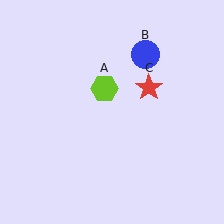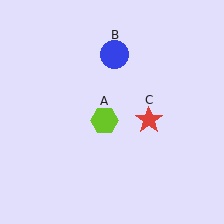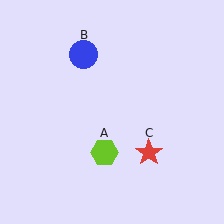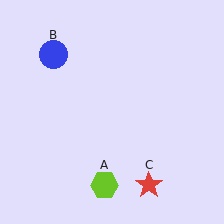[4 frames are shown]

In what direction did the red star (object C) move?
The red star (object C) moved down.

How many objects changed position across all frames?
3 objects changed position: lime hexagon (object A), blue circle (object B), red star (object C).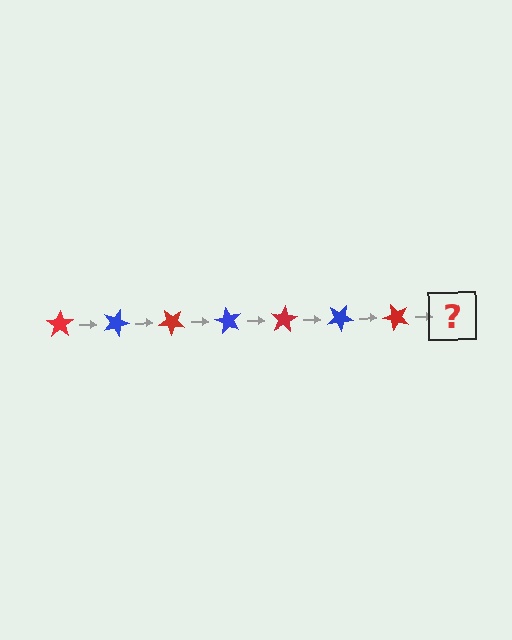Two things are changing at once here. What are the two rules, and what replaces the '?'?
The two rules are that it rotates 20 degrees each step and the color cycles through red and blue. The '?' should be a blue star, rotated 140 degrees from the start.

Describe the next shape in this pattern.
It should be a blue star, rotated 140 degrees from the start.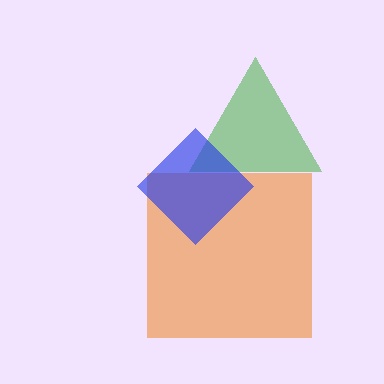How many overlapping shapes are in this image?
There are 3 overlapping shapes in the image.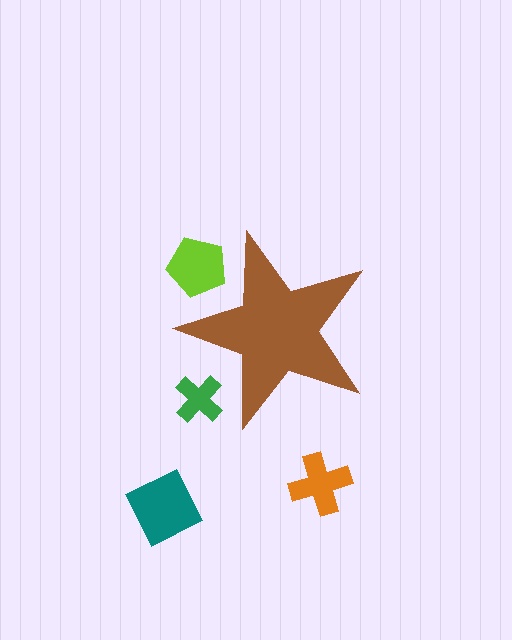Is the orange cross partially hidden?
No, the orange cross is fully visible.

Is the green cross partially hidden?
Yes, the green cross is partially hidden behind the brown star.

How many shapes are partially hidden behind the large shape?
2 shapes are partially hidden.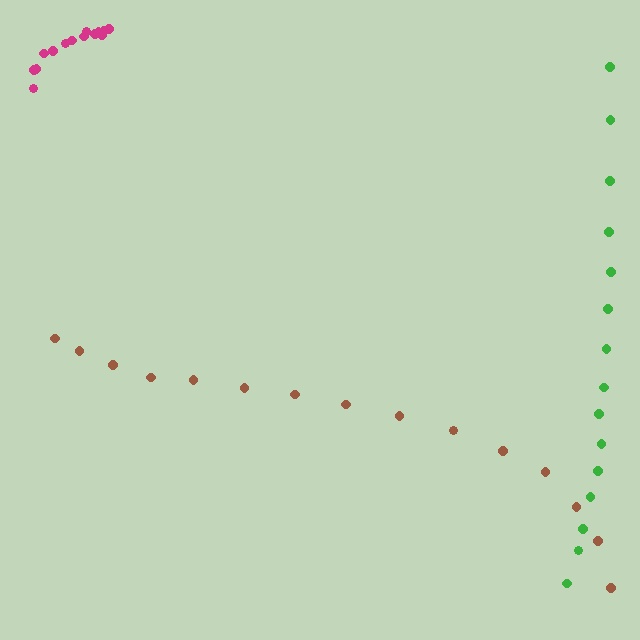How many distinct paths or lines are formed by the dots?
There are 3 distinct paths.